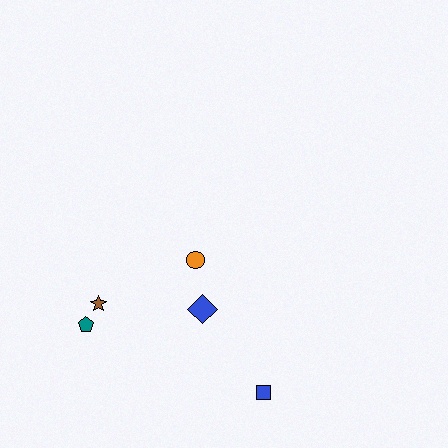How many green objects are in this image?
There are no green objects.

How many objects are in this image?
There are 5 objects.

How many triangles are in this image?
There are no triangles.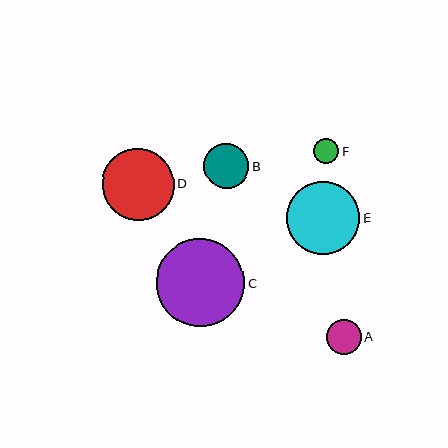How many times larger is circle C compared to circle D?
Circle C is approximately 1.2 times the size of circle D.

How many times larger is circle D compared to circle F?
Circle D is approximately 2.8 times the size of circle F.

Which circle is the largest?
Circle C is the largest with a size of approximately 88 pixels.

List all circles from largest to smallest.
From largest to smallest: C, E, D, B, A, F.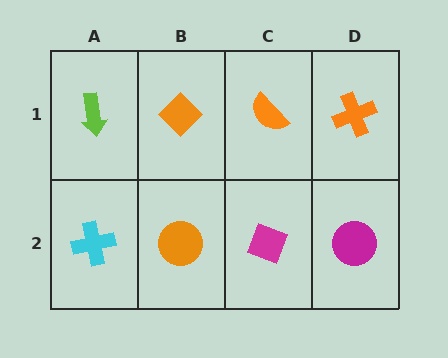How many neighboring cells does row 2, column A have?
2.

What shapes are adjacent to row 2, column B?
An orange diamond (row 1, column B), a cyan cross (row 2, column A), a magenta diamond (row 2, column C).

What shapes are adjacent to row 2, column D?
An orange cross (row 1, column D), a magenta diamond (row 2, column C).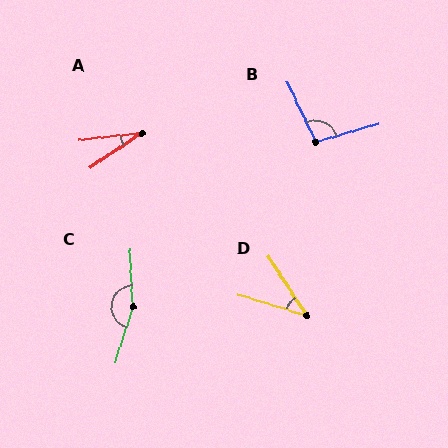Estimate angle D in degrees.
Approximately 40 degrees.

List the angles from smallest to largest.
A (27°), D (40°), B (99°), C (160°).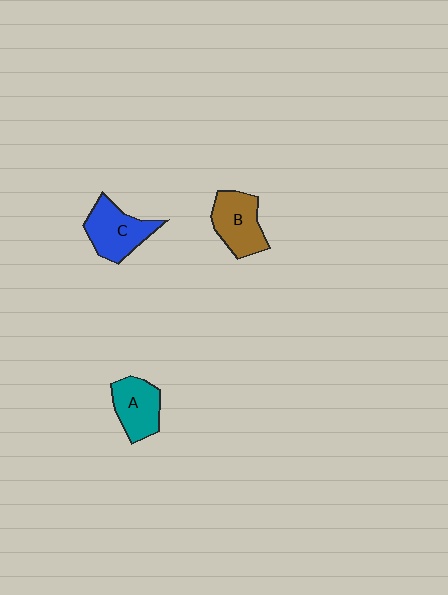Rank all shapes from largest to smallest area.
From largest to smallest: C (blue), B (brown), A (teal).